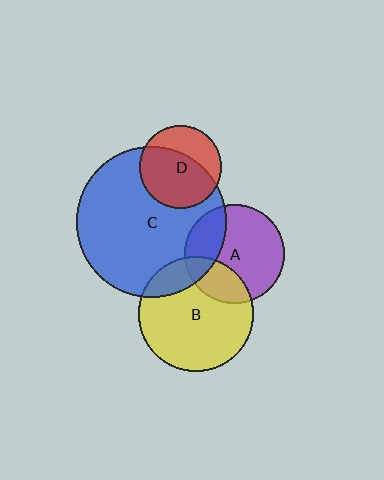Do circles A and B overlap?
Yes.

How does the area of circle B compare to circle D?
Approximately 2.0 times.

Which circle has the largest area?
Circle C (blue).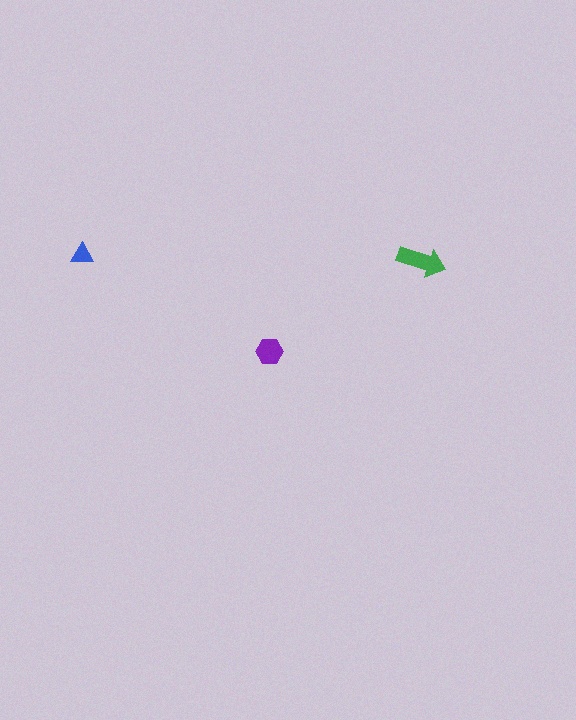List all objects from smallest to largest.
The blue triangle, the purple hexagon, the green arrow.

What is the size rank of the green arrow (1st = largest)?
1st.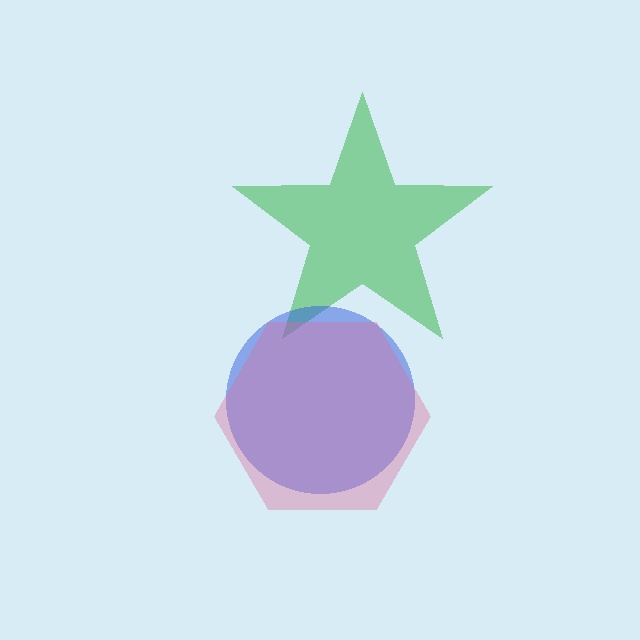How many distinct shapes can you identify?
There are 3 distinct shapes: a green star, a blue circle, a pink hexagon.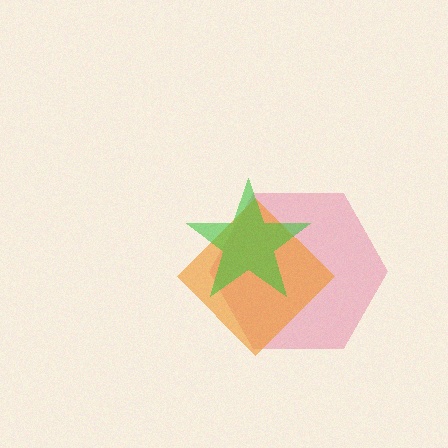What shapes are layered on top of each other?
The layered shapes are: a pink hexagon, an orange diamond, a green star.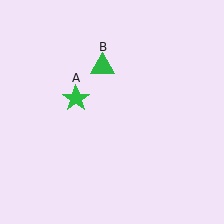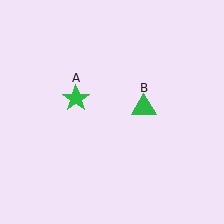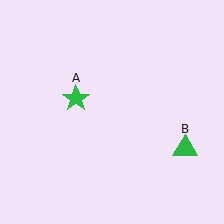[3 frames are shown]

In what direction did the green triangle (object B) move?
The green triangle (object B) moved down and to the right.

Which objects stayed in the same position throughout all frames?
Green star (object A) remained stationary.